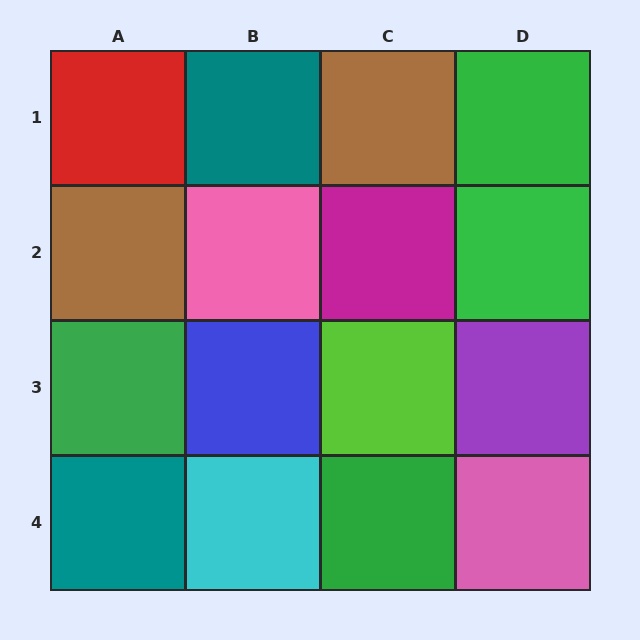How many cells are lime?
1 cell is lime.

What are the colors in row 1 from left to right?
Red, teal, brown, green.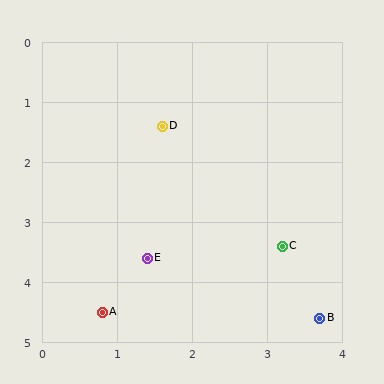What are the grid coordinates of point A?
Point A is at approximately (0.8, 4.5).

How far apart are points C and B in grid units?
Points C and B are about 1.3 grid units apart.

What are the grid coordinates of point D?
Point D is at approximately (1.6, 1.4).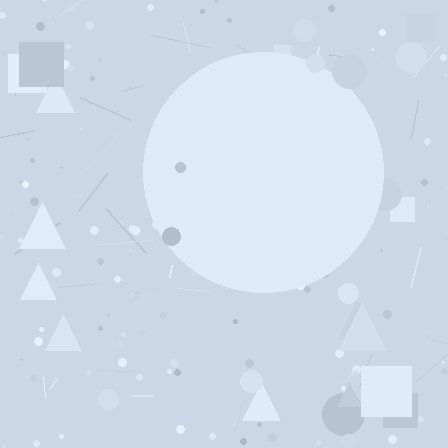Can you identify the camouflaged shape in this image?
The camouflaged shape is a circle.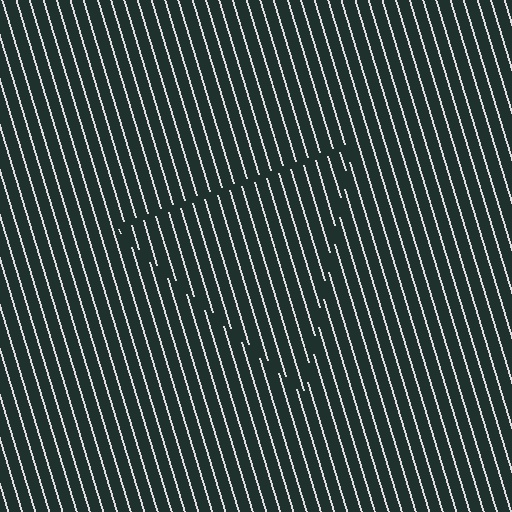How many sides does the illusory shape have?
3 sides — the line-ends trace a triangle.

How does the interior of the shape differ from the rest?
The interior of the shape contains the same grating, shifted by half a period — the contour is defined by the phase discontinuity where line-ends from the inner and outer gratings abut.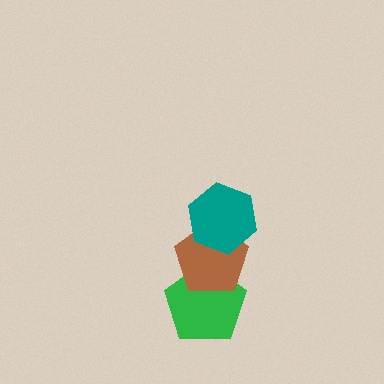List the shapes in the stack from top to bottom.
From top to bottom: the teal hexagon, the brown pentagon, the green pentagon.